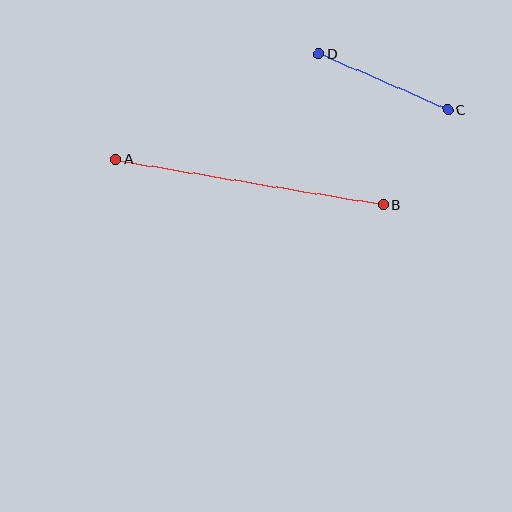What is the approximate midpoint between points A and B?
The midpoint is at approximately (249, 182) pixels.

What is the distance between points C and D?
The distance is approximately 141 pixels.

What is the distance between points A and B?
The distance is approximately 271 pixels.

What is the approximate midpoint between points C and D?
The midpoint is at approximately (383, 82) pixels.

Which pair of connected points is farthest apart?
Points A and B are farthest apart.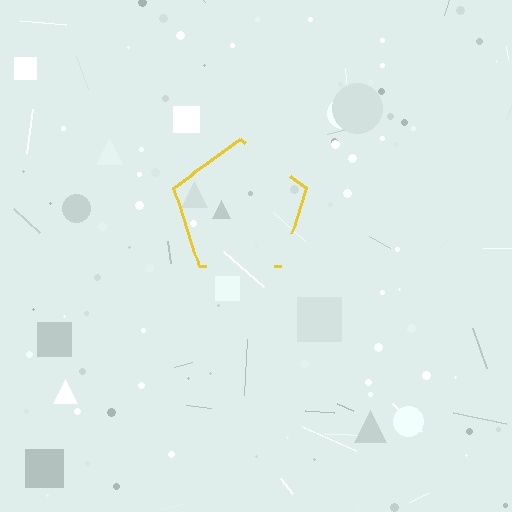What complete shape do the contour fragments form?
The contour fragments form a pentagon.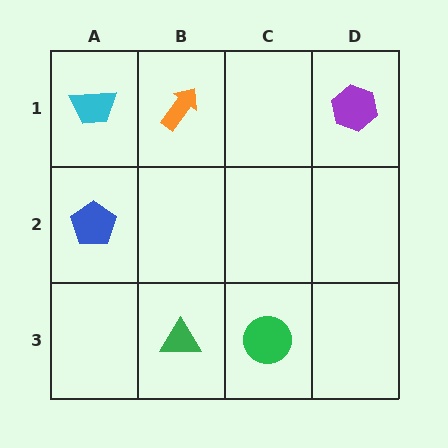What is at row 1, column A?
A cyan trapezoid.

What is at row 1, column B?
An orange arrow.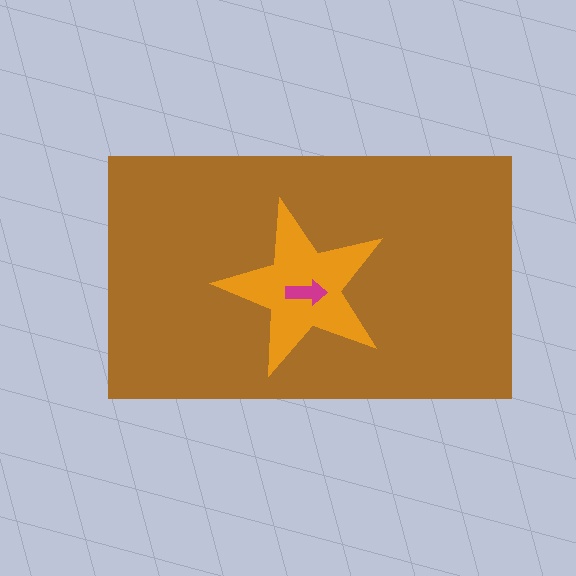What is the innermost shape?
The magenta arrow.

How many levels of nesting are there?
3.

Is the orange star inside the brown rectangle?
Yes.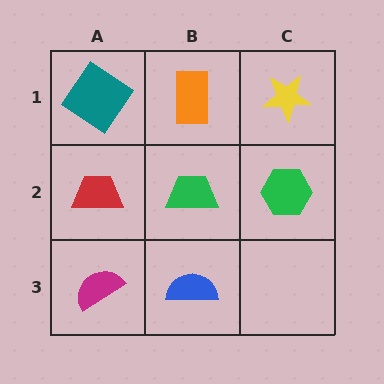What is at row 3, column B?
A blue semicircle.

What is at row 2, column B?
A green trapezoid.